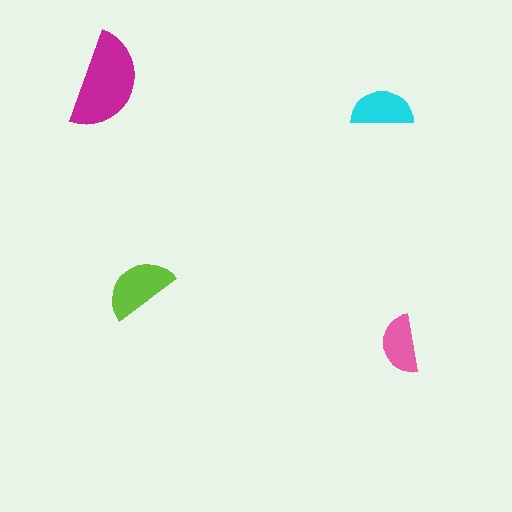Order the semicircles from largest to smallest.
the magenta one, the lime one, the cyan one, the pink one.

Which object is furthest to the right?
The pink semicircle is rightmost.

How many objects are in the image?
There are 4 objects in the image.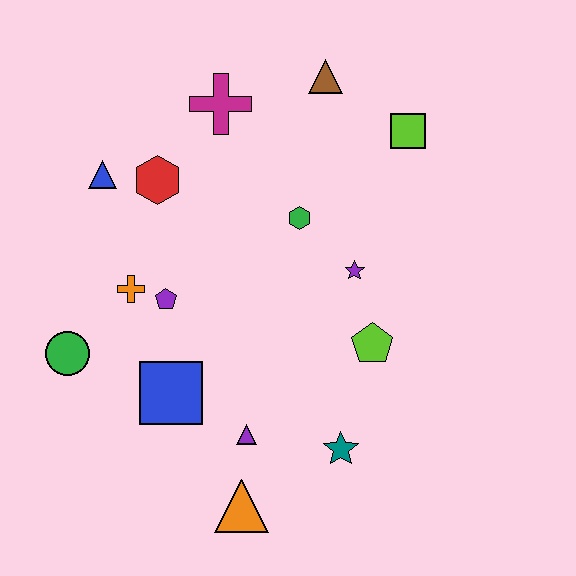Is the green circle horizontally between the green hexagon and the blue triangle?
No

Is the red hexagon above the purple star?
Yes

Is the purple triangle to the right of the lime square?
No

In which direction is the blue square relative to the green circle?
The blue square is to the right of the green circle.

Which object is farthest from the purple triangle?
The brown triangle is farthest from the purple triangle.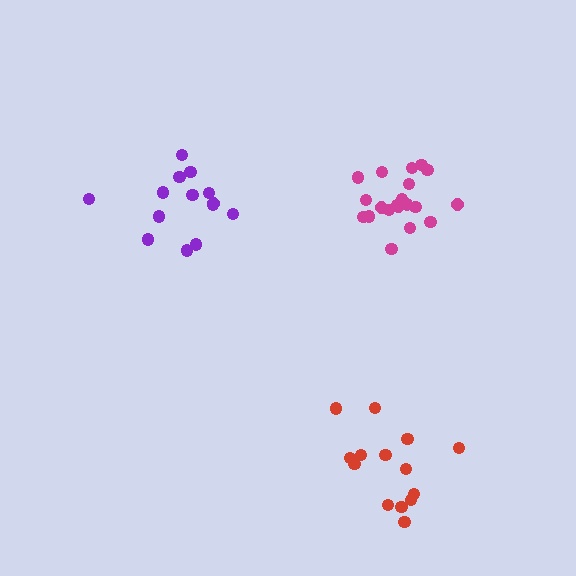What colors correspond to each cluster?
The clusters are colored: red, purple, magenta.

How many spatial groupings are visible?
There are 3 spatial groupings.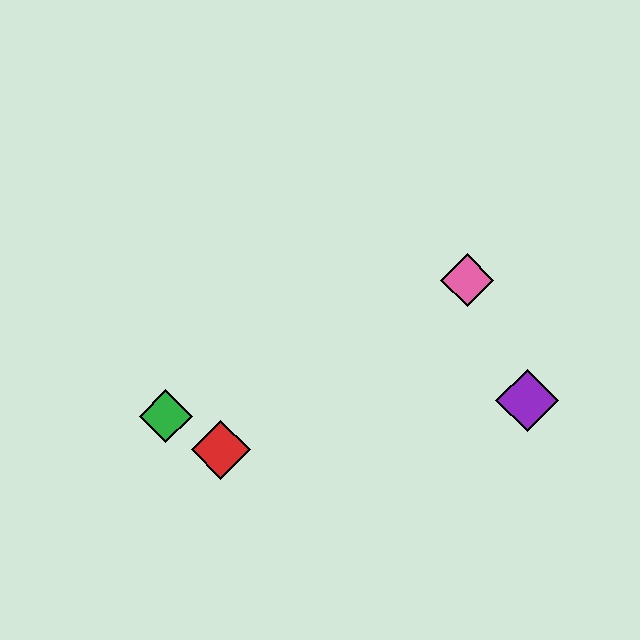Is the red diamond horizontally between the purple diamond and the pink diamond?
No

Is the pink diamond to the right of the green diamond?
Yes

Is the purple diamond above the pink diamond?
No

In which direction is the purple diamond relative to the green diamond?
The purple diamond is to the right of the green diamond.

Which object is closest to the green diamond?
The red diamond is closest to the green diamond.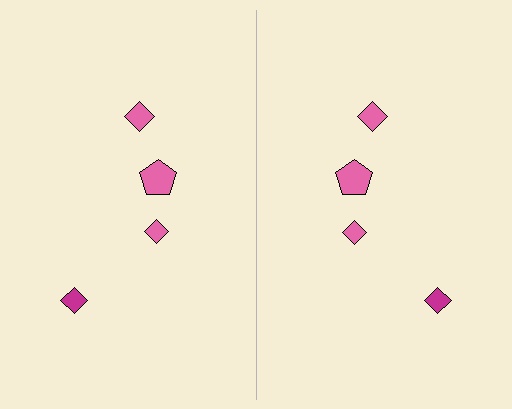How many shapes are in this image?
There are 8 shapes in this image.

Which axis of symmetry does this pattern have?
The pattern has a vertical axis of symmetry running through the center of the image.